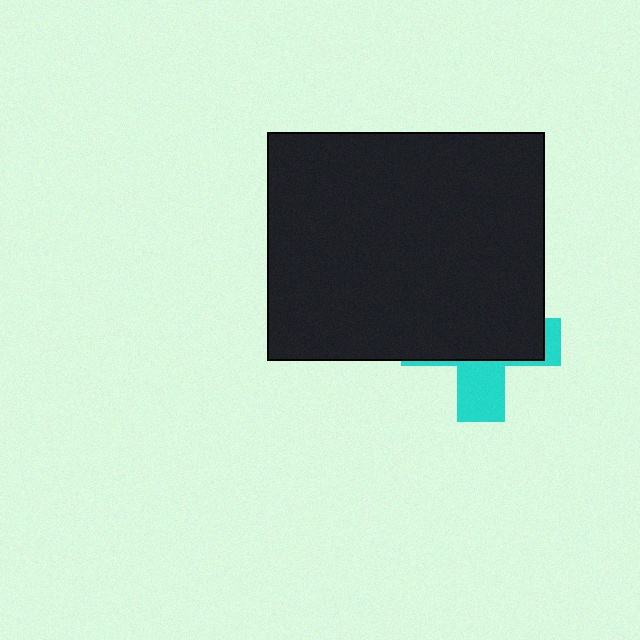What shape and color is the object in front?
The object in front is a black rectangle.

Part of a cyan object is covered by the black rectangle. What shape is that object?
It is a cross.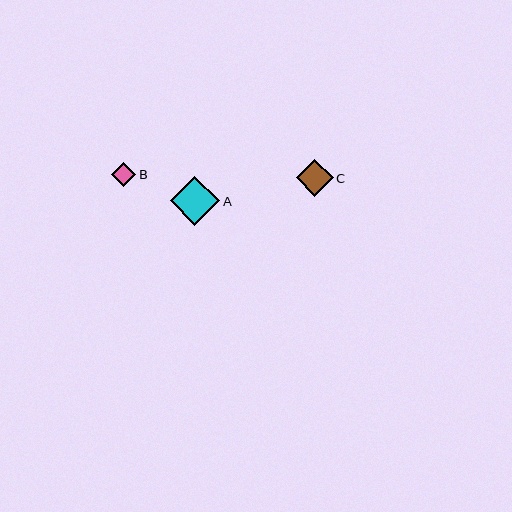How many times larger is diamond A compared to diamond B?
Diamond A is approximately 2.0 times the size of diamond B.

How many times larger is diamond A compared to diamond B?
Diamond A is approximately 2.0 times the size of diamond B.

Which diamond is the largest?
Diamond A is the largest with a size of approximately 49 pixels.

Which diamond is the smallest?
Diamond B is the smallest with a size of approximately 24 pixels.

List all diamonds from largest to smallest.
From largest to smallest: A, C, B.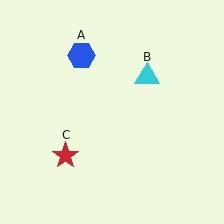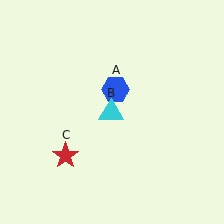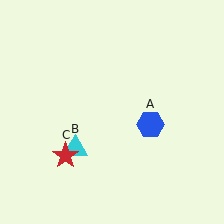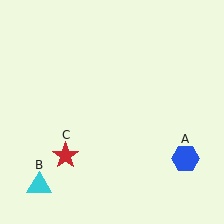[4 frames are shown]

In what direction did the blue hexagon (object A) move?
The blue hexagon (object A) moved down and to the right.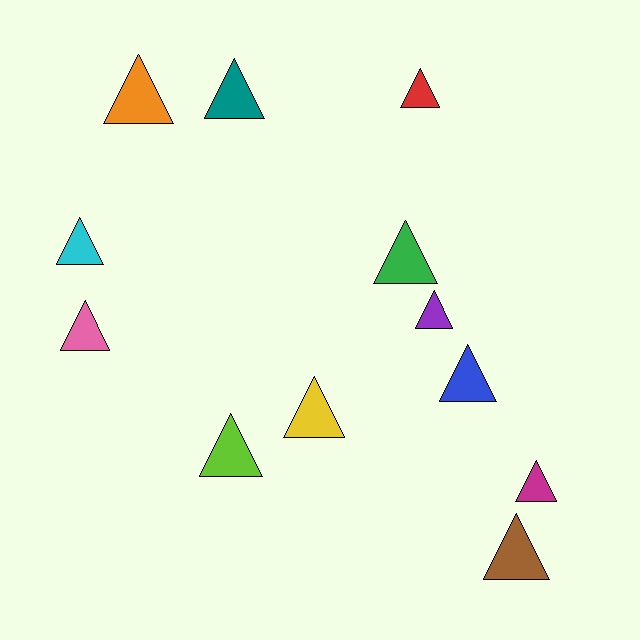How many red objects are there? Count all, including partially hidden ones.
There is 1 red object.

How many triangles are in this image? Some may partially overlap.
There are 12 triangles.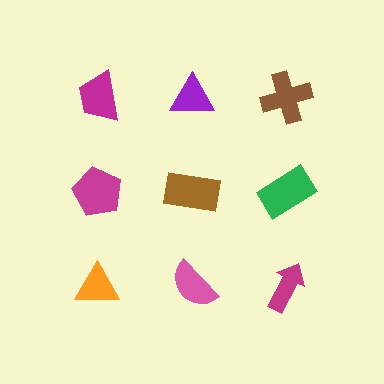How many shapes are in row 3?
3 shapes.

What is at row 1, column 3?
A brown cross.